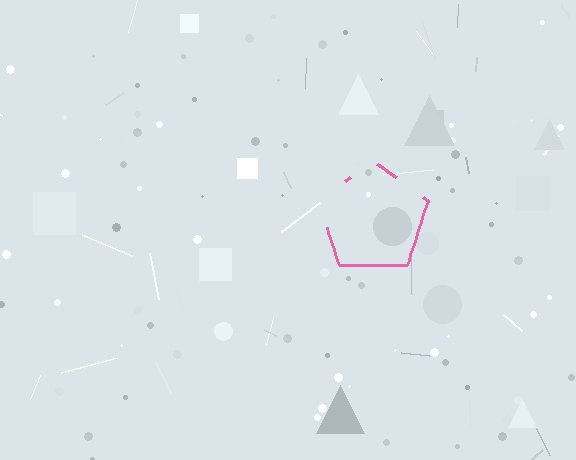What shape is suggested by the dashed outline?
The dashed outline suggests a pentagon.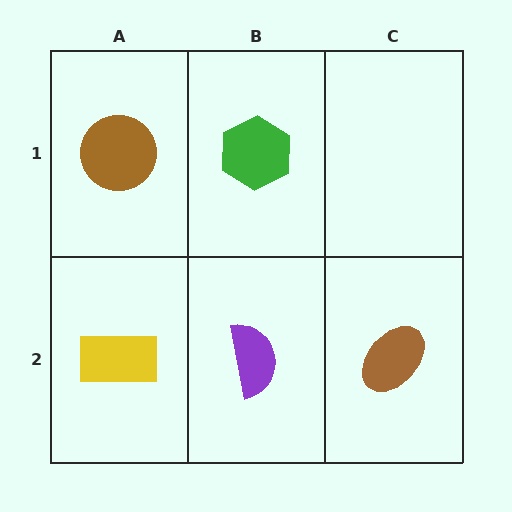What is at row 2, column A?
A yellow rectangle.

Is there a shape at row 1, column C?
No, that cell is empty.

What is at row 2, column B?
A purple semicircle.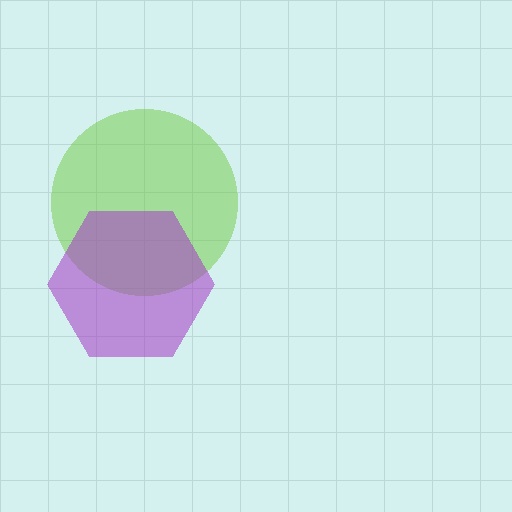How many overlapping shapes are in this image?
There are 2 overlapping shapes in the image.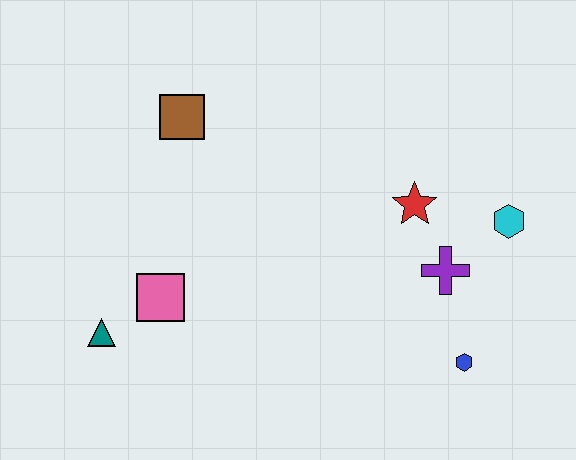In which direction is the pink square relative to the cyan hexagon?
The pink square is to the left of the cyan hexagon.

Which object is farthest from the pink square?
The cyan hexagon is farthest from the pink square.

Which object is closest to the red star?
The purple cross is closest to the red star.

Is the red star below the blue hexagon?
No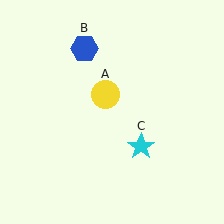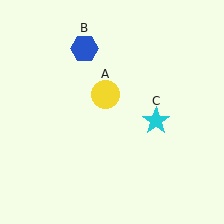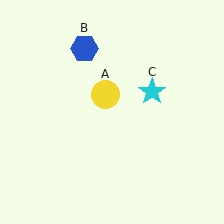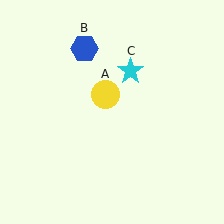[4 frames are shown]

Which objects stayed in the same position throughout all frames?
Yellow circle (object A) and blue hexagon (object B) remained stationary.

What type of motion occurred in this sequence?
The cyan star (object C) rotated counterclockwise around the center of the scene.